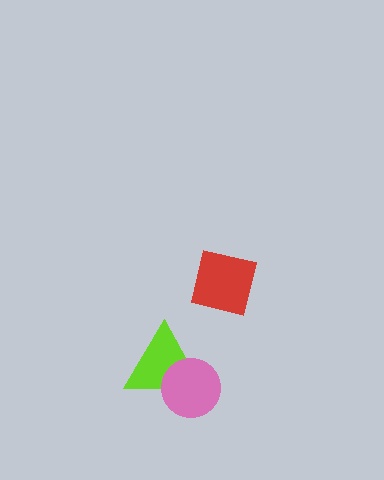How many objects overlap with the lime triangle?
1 object overlaps with the lime triangle.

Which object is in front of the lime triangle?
The pink circle is in front of the lime triangle.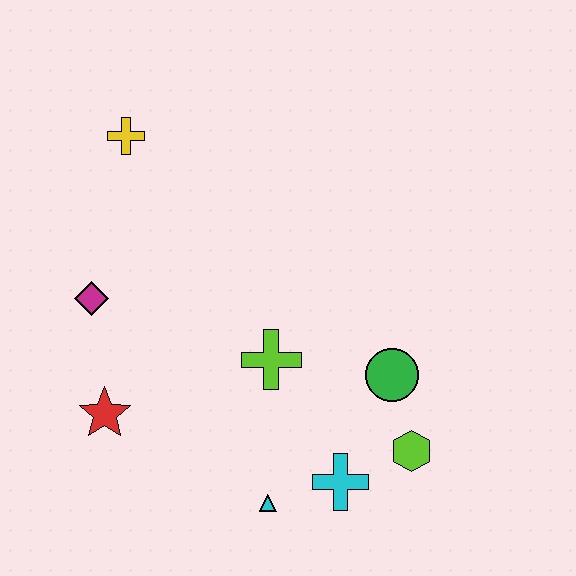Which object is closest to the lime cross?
The green circle is closest to the lime cross.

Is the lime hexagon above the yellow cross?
No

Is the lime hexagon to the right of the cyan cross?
Yes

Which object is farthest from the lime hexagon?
The yellow cross is farthest from the lime hexagon.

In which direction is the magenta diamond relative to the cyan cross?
The magenta diamond is to the left of the cyan cross.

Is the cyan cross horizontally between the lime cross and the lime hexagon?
Yes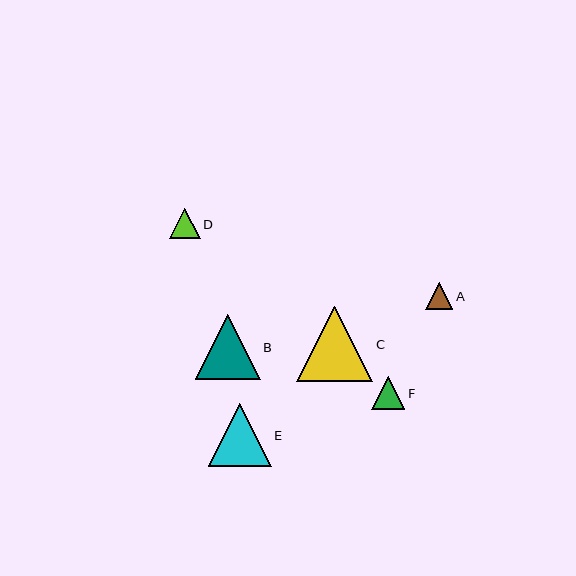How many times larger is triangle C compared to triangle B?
Triangle C is approximately 1.2 times the size of triangle B.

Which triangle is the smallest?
Triangle A is the smallest with a size of approximately 27 pixels.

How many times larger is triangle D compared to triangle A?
Triangle D is approximately 1.1 times the size of triangle A.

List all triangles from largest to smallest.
From largest to smallest: C, B, E, F, D, A.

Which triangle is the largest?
Triangle C is the largest with a size of approximately 76 pixels.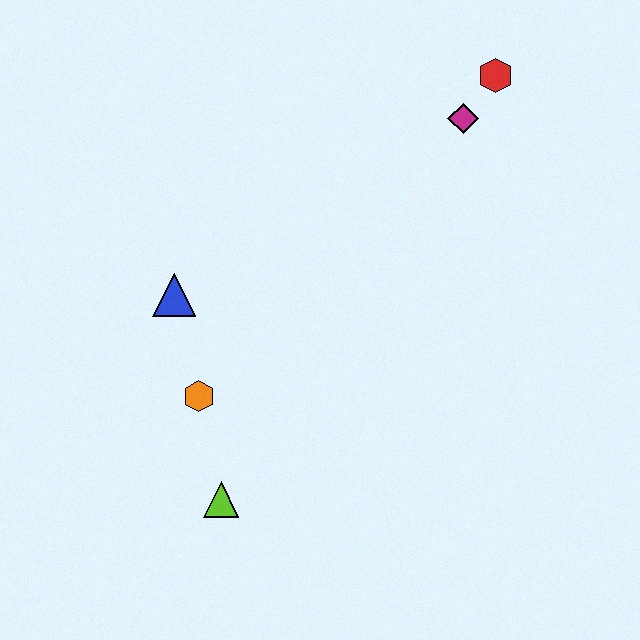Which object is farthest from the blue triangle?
The red hexagon is farthest from the blue triangle.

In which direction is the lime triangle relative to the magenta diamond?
The lime triangle is below the magenta diamond.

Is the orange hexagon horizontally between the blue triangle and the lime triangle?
Yes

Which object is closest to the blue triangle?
The orange hexagon is closest to the blue triangle.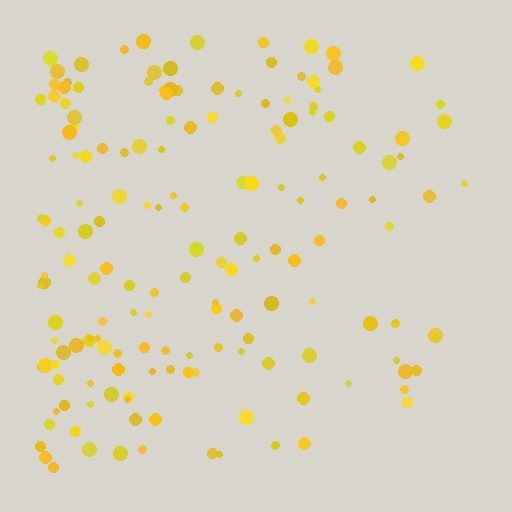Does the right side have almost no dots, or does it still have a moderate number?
Still a moderate number, just noticeably fewer than the left.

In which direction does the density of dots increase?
From right to left, with the left side densest.